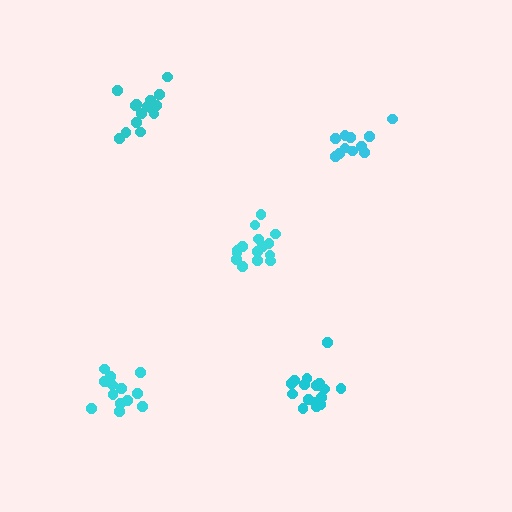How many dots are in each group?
Group 1: 11 dots, Group 2: 17 dots, Group 3: 15 dots, Group 4: 13 dots, Group 5: 15 dots (71 total).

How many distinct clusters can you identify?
There are 5 distinct clusters.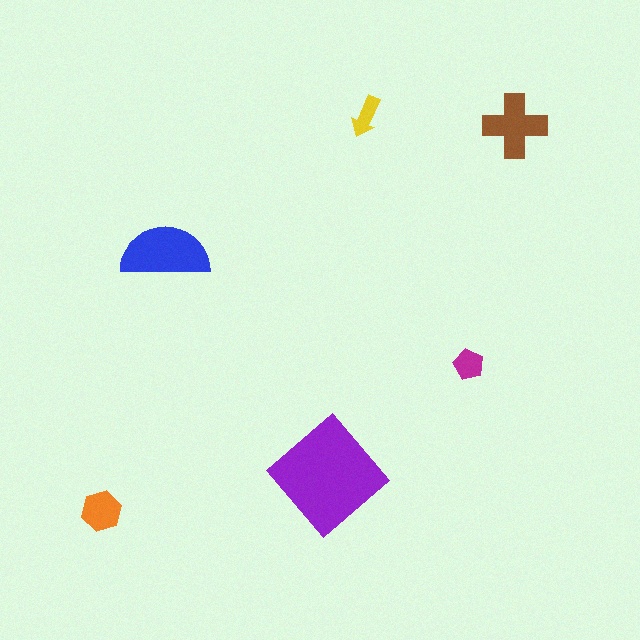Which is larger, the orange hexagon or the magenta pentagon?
The orange hexagon.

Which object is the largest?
The purple diamond.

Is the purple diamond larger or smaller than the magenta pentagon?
Larger.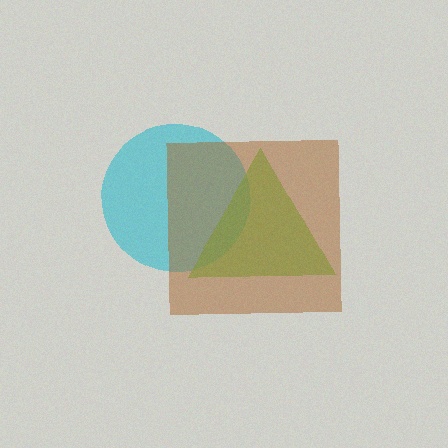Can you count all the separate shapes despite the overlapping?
Yes, there are 3 separate shapes.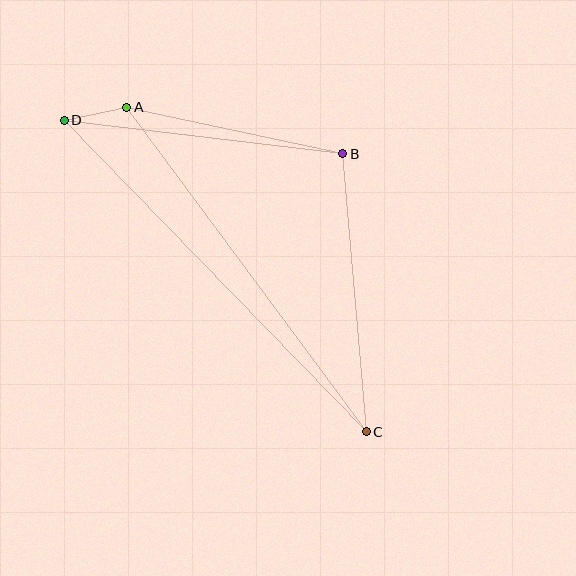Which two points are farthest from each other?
Points C and D are farthest from each other.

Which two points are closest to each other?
Points A and D are closest to each other.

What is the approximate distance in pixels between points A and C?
The distance between A and C is approximately 404 pixels.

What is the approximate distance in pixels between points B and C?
The distance between B and C is approximately 279 pixels.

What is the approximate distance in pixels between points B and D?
The distance between B and D is approximately 280 pixels.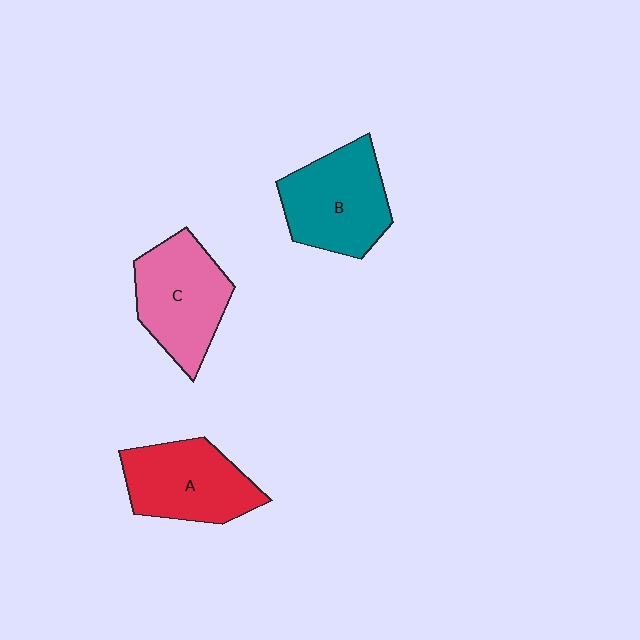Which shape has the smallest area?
Shape A (red).